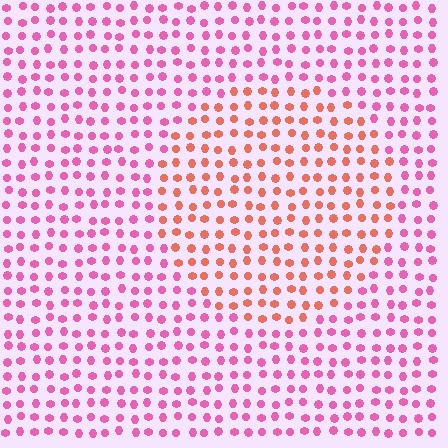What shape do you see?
I see a circle.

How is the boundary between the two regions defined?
The boundary is defined purely by a slight shift in hue (about 44 degrees). Spacing, size, and orientation are identical on both sides.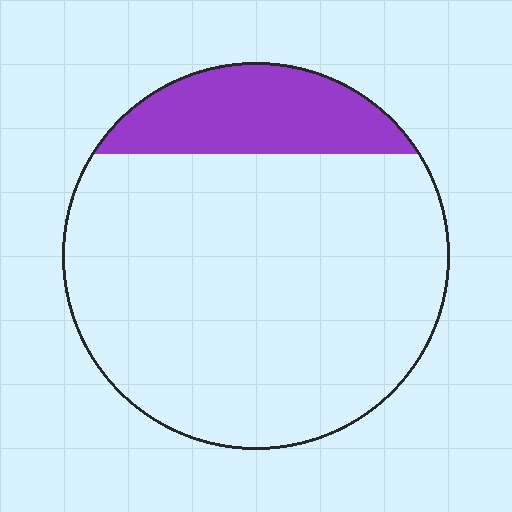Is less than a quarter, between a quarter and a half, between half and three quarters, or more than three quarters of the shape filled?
Less than a quarter.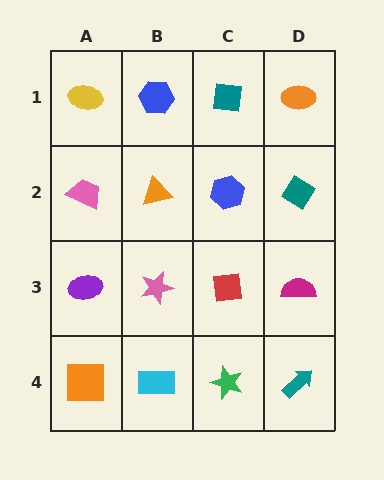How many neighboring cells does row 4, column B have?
3.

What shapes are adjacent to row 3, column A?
A pink trapezoid (row 2, column A), an orange square (row 4, column A), a pink star (row 3, column B).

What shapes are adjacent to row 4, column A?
A purple ellipse (row 3, column A), a cyan rectangle (row 4, column B).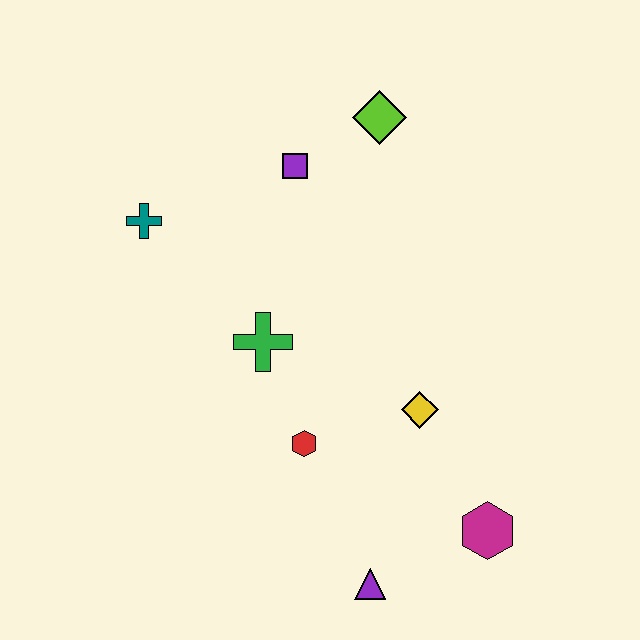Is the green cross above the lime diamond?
No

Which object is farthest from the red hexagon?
The lime diamond is farthest from the red hexagon.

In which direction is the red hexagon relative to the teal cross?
The red hexagon is below the teal cross.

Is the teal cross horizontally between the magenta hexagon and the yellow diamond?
No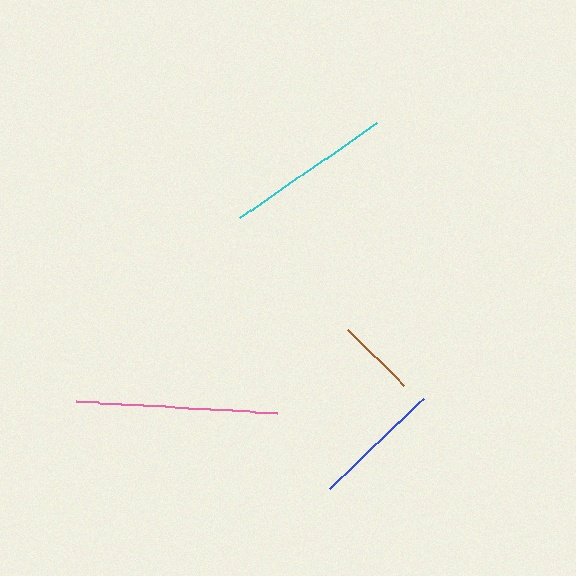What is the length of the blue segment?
The blue segment is approximately 129 pixels long.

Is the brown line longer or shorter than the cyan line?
The cyan line is longer than the brown line.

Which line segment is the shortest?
The brown line is the shortest at approximately 78 pixels.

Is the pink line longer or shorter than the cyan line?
The pink line is longer than the cyan line.